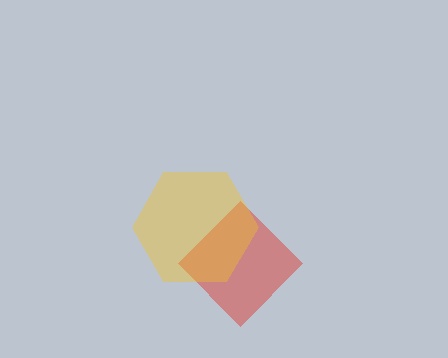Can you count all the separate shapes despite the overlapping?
Yes, there are 2 separate shapes.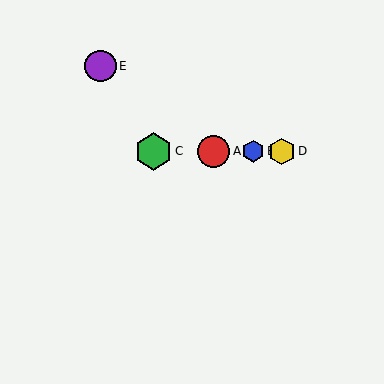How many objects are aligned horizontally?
4 objects (A, B, C, D) are aligned horizontally.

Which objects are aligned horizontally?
Objects A, B, C, D are aligned horizontally.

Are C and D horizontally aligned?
Yes, both are at y≈151.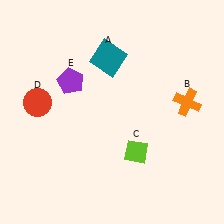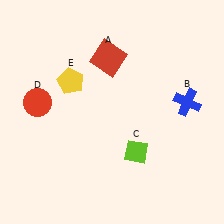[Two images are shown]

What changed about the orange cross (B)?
In Image 1, B is orange. In Image 2, it changed to blue.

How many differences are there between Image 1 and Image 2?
There are 3 differences between the two images.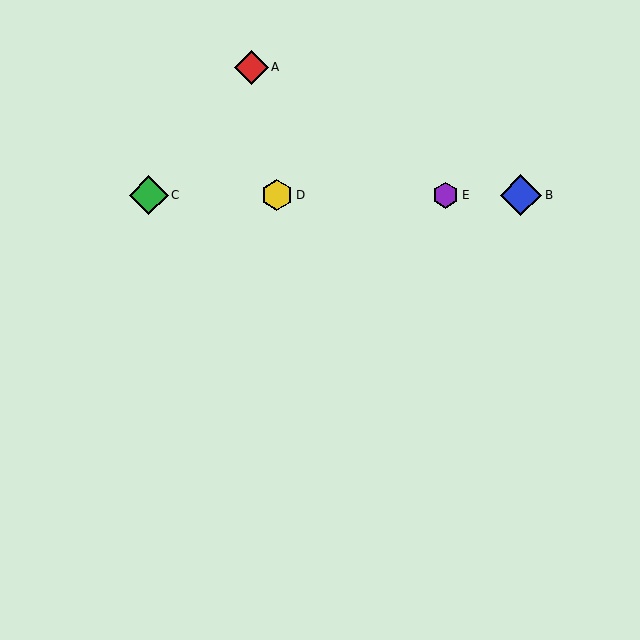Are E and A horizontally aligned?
No, E is at y≈195 and A is at y≈68.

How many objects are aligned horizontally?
4 objects (B, C, D, E) are aligned horizontally.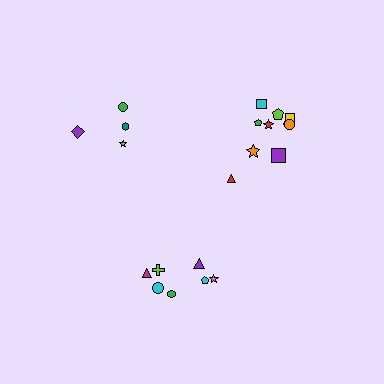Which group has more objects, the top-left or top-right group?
The top-right group.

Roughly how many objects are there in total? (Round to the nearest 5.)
Roughly 20 objects in total.